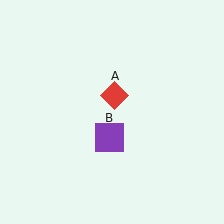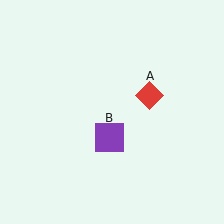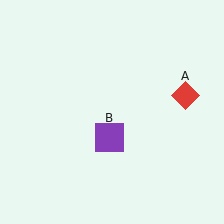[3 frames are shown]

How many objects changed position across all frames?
1 object changed position: red diamond (object A).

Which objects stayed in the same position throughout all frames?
Purple square (object B) remained stationary.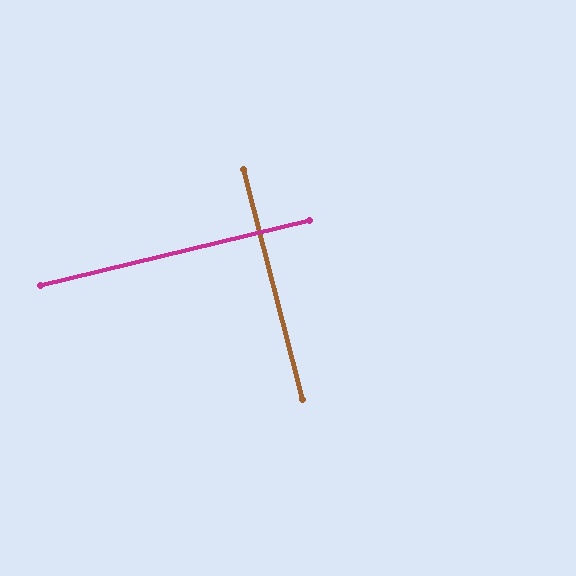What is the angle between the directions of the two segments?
Approximately 89 degrees.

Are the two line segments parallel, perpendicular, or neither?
Perpendicular — they meet at approximately 89°.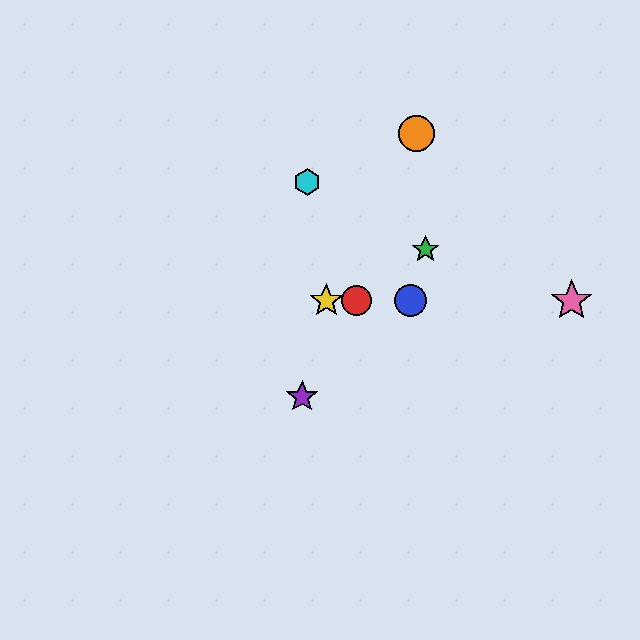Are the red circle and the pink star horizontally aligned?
Yes, both are at y≈301.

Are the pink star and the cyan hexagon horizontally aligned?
No, the pink star is at y≈301 and the cyan hexagon is at y≈182.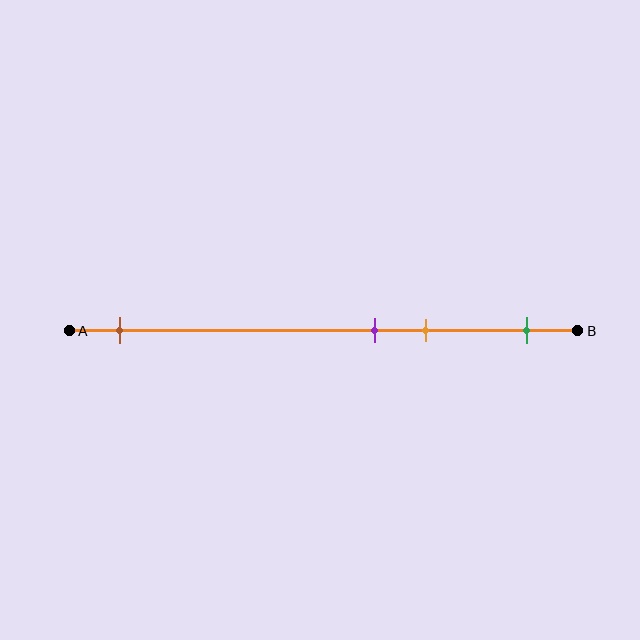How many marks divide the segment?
There are 4 marks dividing the segment.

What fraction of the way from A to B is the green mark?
The green mark is approximately 90% (0.9) of the way from A to B.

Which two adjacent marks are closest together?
The purple and orange marks are the closest adjacent pair.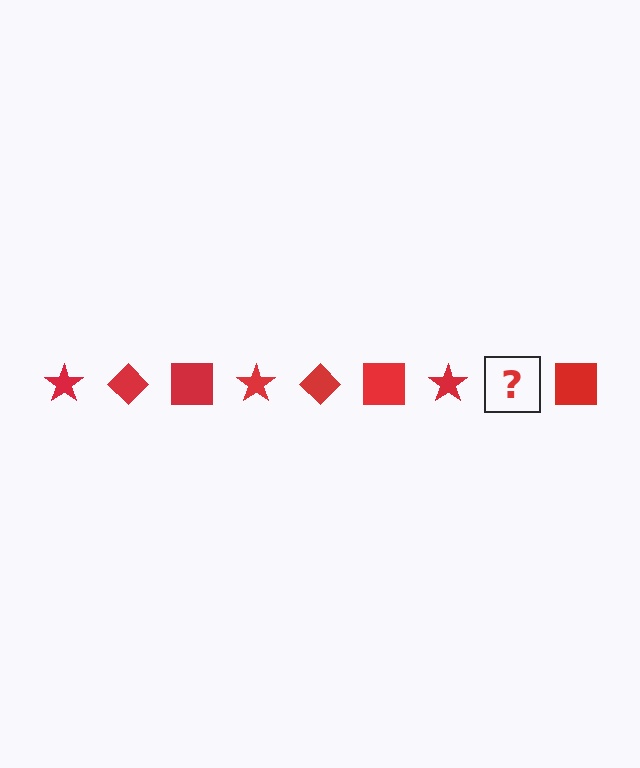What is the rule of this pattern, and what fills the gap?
The rule is that the pattern cycles through star, diamond, square shapes in red. The gap should be filled with a red diamond.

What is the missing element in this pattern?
The missing element is a red diamond.